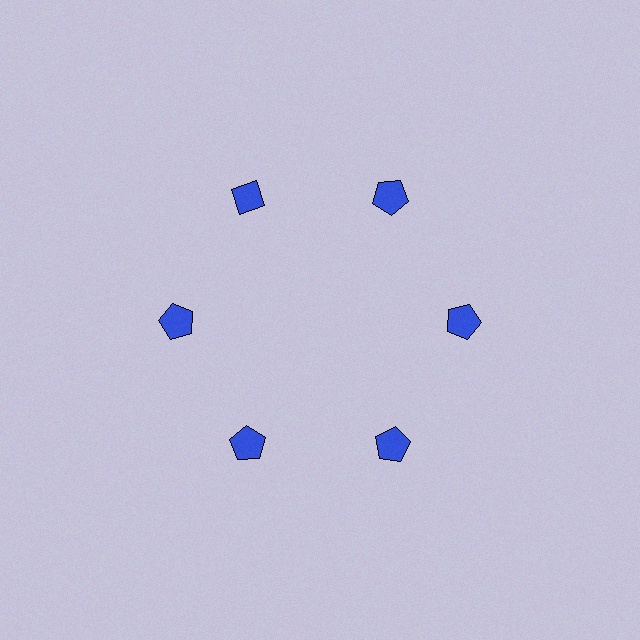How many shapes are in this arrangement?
There are 6 shapes arranged in a ring pattern.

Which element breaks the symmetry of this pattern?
The blue diamond at roughly the 11 o'clock position breaks the symmetry. All other shapes are blue pentagons.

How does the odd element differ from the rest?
It has a different shape: diamond instead of pentagon.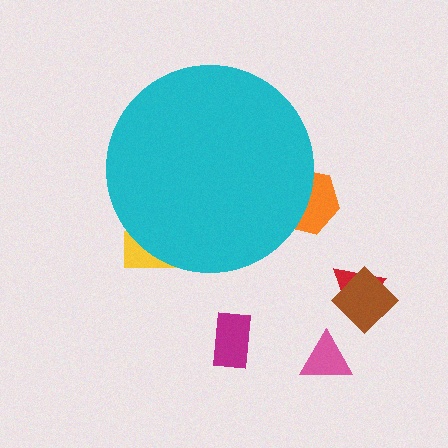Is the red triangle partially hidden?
No, the red triangle is fully visible.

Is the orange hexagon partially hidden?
Yes, the orange hexagon is partially hidden behind the cyan circle.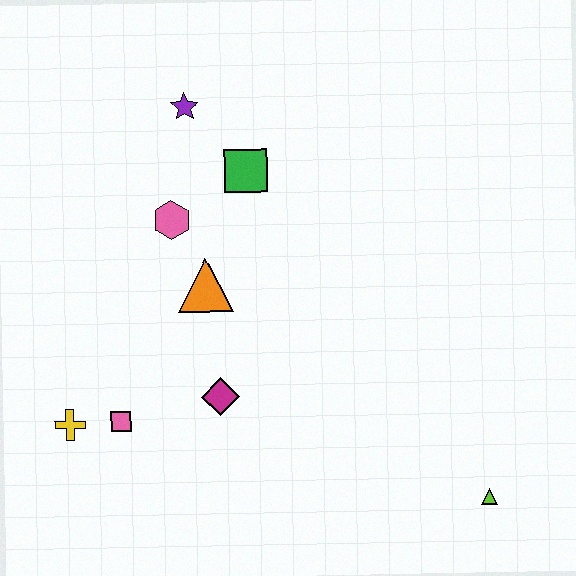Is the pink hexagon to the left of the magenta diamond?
Yes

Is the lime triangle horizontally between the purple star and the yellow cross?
No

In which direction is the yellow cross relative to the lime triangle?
The yellow cross is to the left of the lime triangle.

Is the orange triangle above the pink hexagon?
No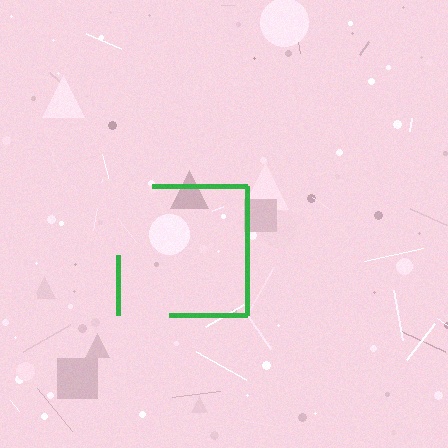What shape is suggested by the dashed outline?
The dashed outline suggests a square.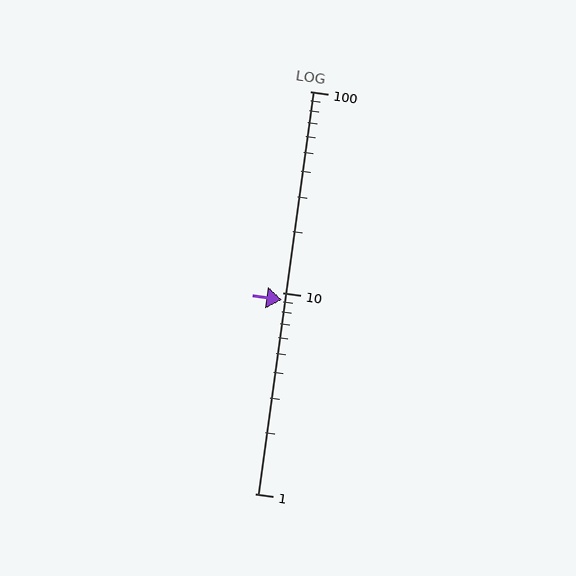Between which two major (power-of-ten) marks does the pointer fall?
The pointer is between 1 and 10.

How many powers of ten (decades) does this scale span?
The scale spans 2 decades, from 1 to 100.